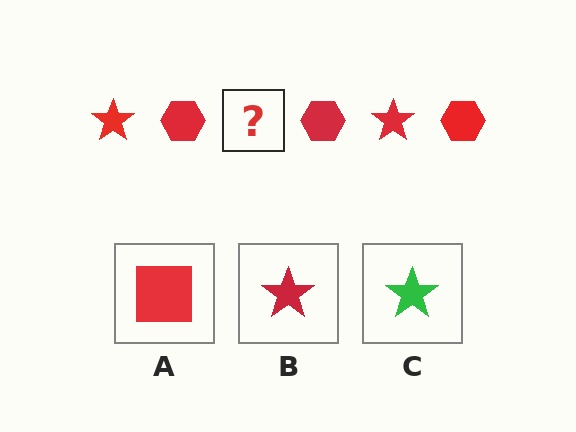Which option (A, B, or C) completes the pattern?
B.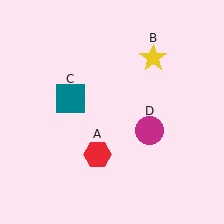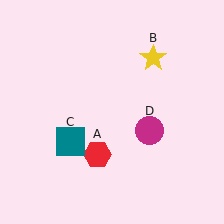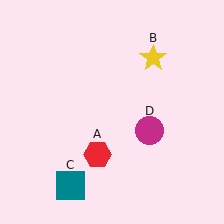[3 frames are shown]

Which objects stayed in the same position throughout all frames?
Red hexagon (object A) and yellow star (object B) and magenta circle (object D) remained stationary.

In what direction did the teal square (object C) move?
The teal square (object C) moved down.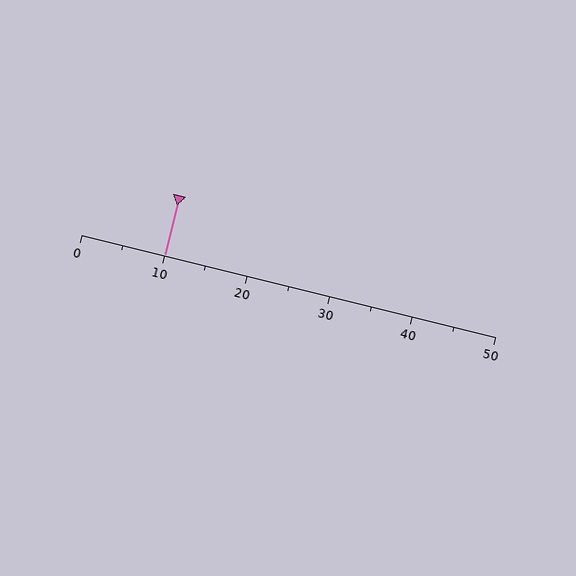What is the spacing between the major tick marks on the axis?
The major ticks are spaced 10 apart.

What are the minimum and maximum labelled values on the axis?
The axis runs from 0 to 50.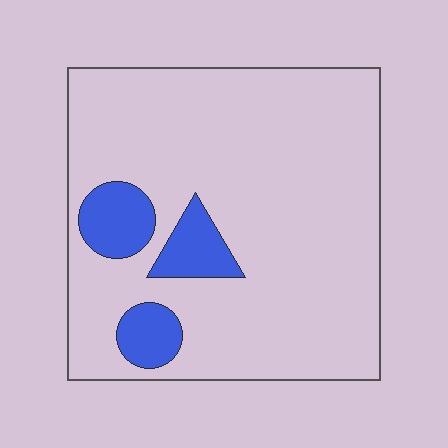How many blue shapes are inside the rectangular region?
3.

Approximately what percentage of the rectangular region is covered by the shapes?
Approximately 15%.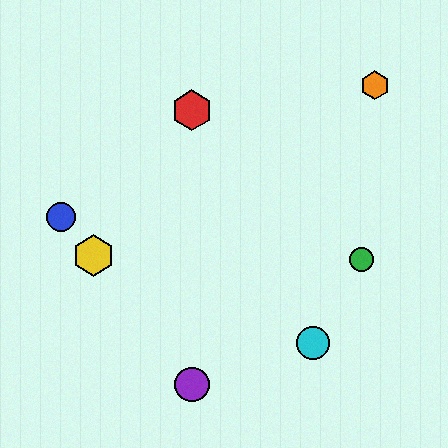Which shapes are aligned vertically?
The red hexagon, the purple circle are aligned vertically.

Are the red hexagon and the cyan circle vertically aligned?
No, the red hexagon is at x≈192 and the cyan circle is at x≈313.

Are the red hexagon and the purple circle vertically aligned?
Yes, both are at x≈192.